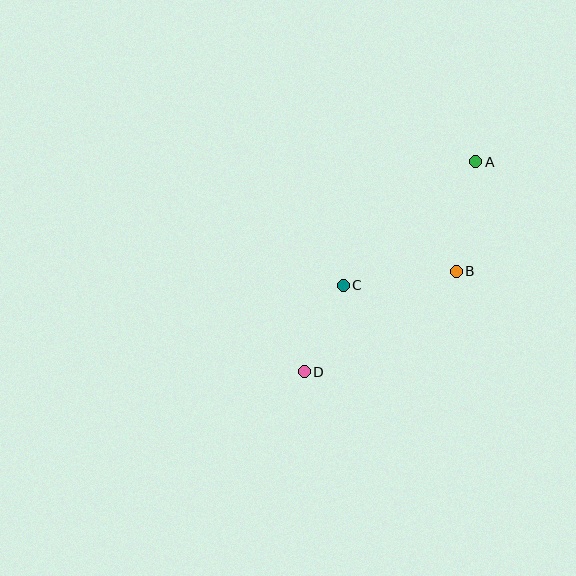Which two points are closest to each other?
Points C and D are closest to each other.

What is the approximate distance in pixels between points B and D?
The distance between B and D is approximately 183 pixels.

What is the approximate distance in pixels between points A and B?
The distance between A and B is approximately 111 pixels.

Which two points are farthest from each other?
Points A and D are farthest from each other.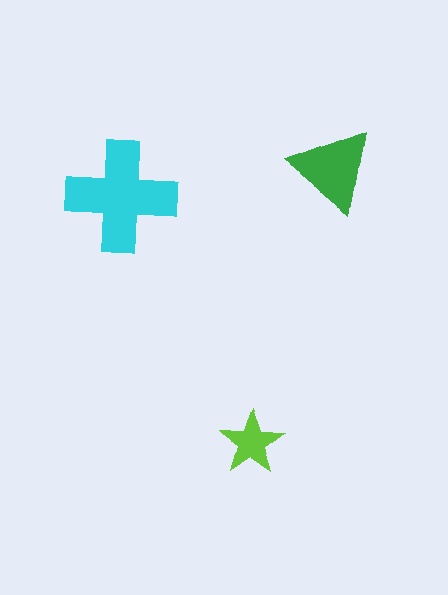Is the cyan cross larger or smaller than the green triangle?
Larger.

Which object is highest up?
The green triangle is topmost.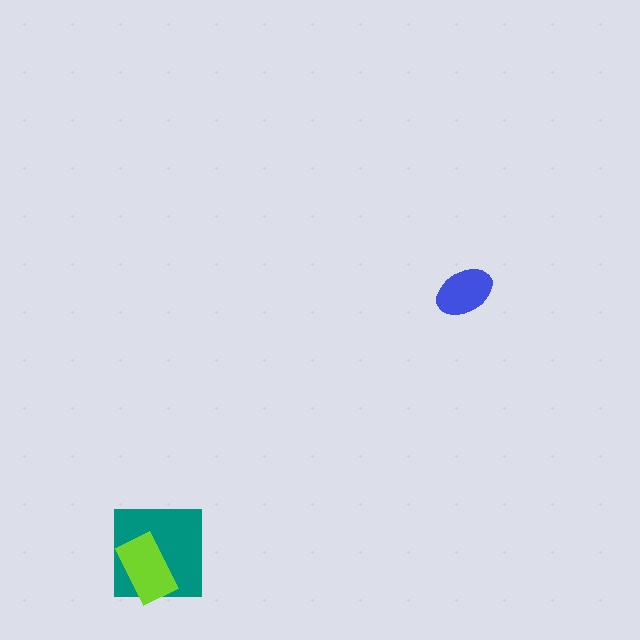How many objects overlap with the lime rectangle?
1 object overlaps with the lime rectangle.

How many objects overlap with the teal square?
1 object overlaps with the teal square.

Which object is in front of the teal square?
The lime rectangle is in front of the teal square.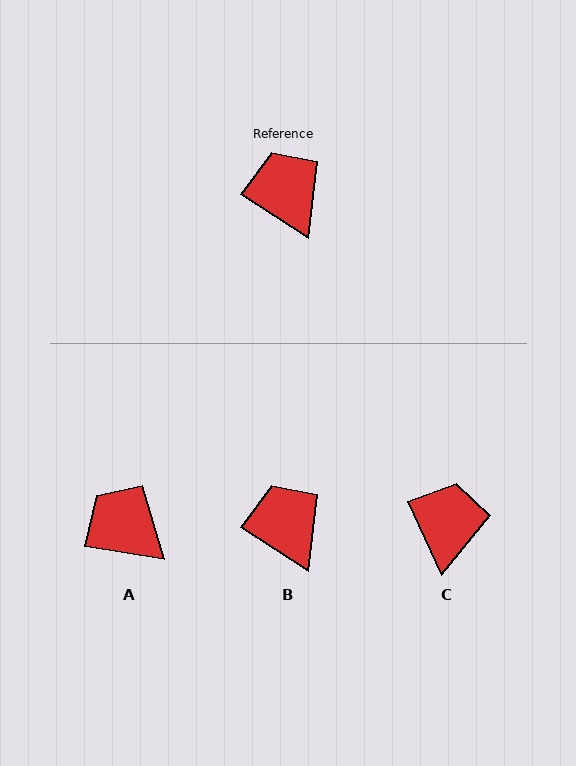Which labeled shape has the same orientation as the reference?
B.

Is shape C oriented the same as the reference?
No, it is off by about 32 degrees.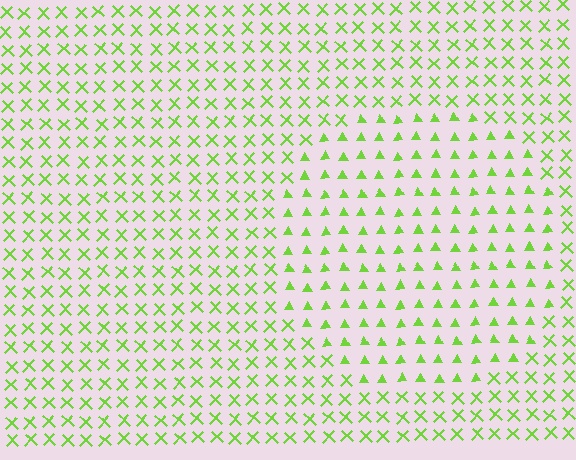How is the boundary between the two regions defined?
The boundary is defined by a change in element shape: triangles inside vs. X marks outside. All elements share the same color and spacing.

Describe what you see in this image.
The image is filled with small lime elements arranged in a uniform grid. A circle-shaped region contains triangles, while the surrounding area contains X marks. The boundary is defined purely by the change in element shape.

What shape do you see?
I see a circle.